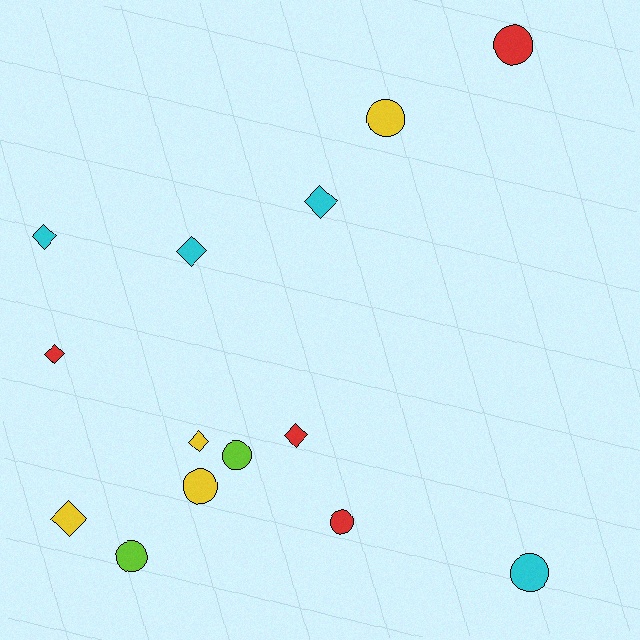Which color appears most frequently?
Red, with 4 objects.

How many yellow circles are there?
There are 2 yellow circles.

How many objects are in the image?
There are 14 objects.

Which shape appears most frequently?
Diamond, with 7 objects.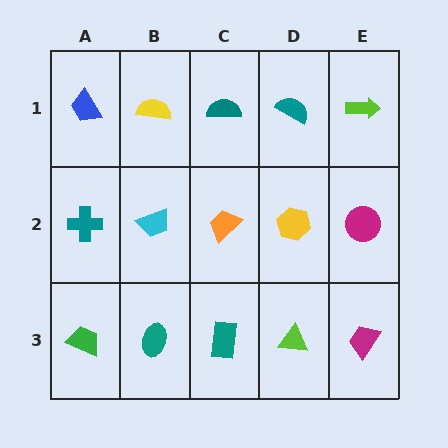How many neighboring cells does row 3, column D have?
3.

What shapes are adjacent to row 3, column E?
A magenta circle (row 2, column E), a lime triangle (row 3, column D).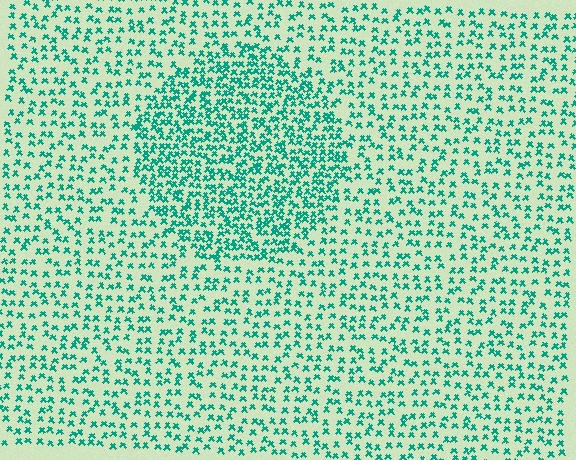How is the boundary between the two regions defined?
The boundary is defined by a change in element density (approximately 1.9x ratio). All elements are the same color, size, and shape.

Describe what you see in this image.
The image contains small teal elements arranged at two different densities. A circle-shaped region is visible where the elements are more densely packed than the surrounding area.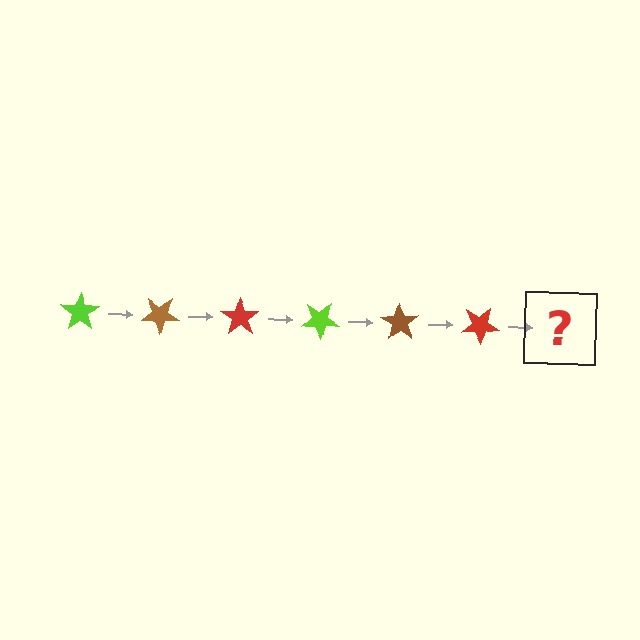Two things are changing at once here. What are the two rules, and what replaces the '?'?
The two rules are that it rotates 35 degrees each step and the color cycles through lime, brown, and red. The '?' should be a lime star, rotated 210 degrees from the start.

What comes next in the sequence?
The next element should be a lime star, rotated 210 degrees from the start.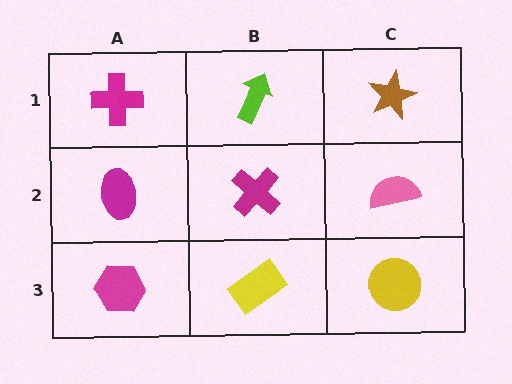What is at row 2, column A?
A magenta ellipse.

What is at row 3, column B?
A yellow rectangle.